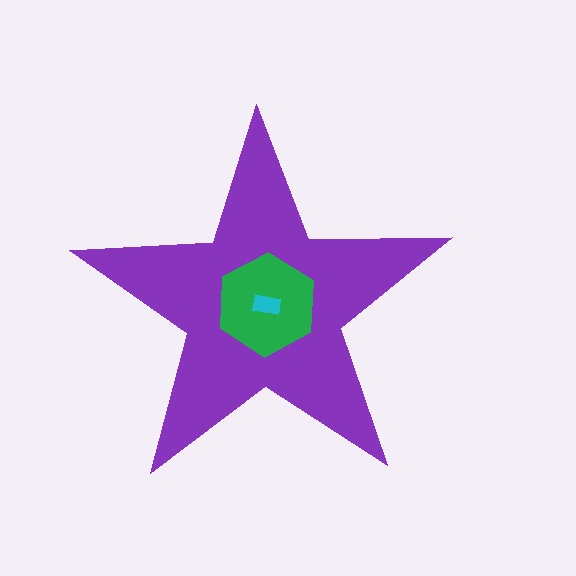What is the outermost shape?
The purple star.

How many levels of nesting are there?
3.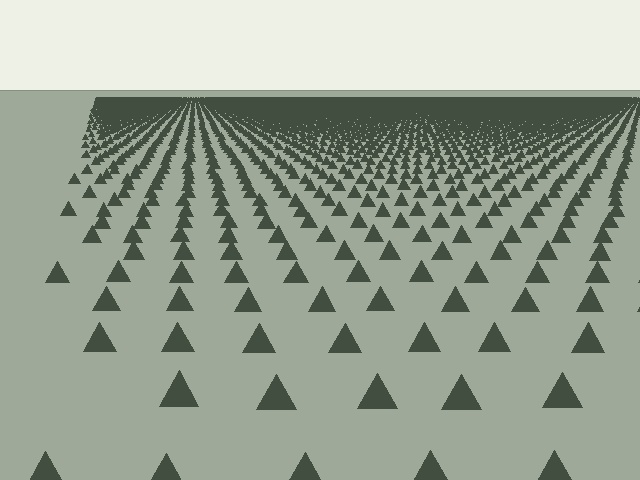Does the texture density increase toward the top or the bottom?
Density increases toward the top.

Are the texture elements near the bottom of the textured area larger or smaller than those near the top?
Larger. Near the bottom, elements are closer to the viewer and appear at a bigger on-screen size.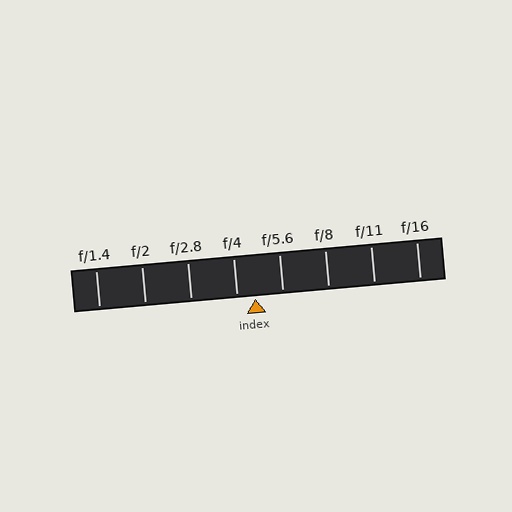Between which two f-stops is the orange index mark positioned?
The index mark is between f/4 and f/5.6.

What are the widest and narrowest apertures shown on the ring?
The widest aperture shown is f/1.4 and the narrowest is f/16.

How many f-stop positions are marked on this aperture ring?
There are 8 f-stop positions marked.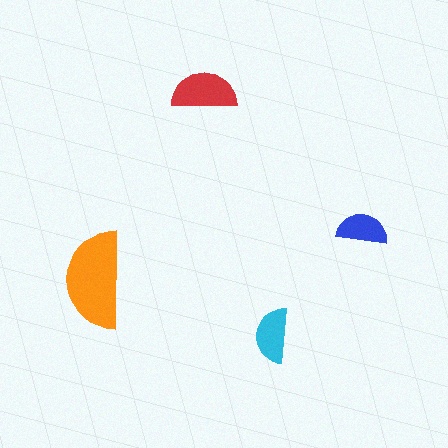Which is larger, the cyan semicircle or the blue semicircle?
The cyan one.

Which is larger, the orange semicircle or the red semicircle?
The orange one.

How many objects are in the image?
There are 4 objects in the image.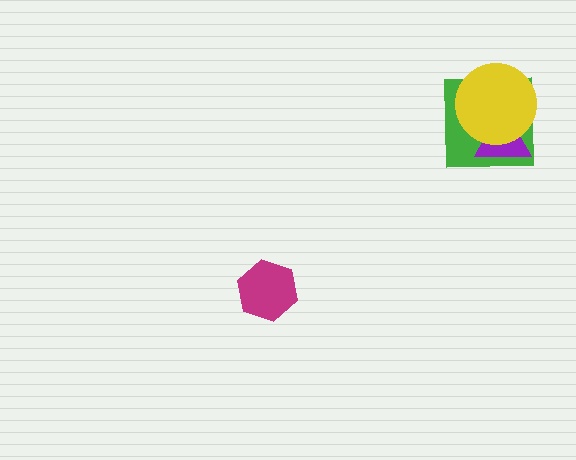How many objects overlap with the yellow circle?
2 objects overlap with the yellow circle.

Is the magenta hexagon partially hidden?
No, no other shape covers it.